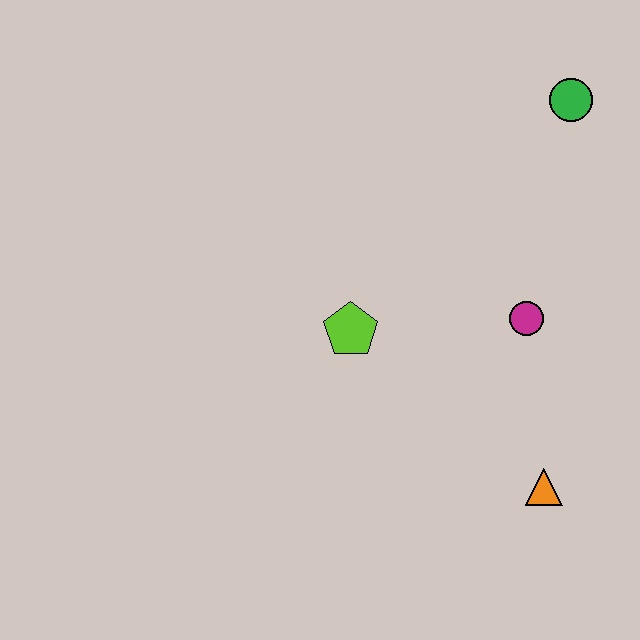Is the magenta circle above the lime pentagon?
Yes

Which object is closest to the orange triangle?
The magenta circle is closest to the orange triangle.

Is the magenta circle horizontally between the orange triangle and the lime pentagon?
Yes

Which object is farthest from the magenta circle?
The green circle is farthest from the magenta circle.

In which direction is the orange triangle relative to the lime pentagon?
The orange triangle is to the right of the lime pentagon.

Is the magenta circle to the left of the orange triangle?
Yes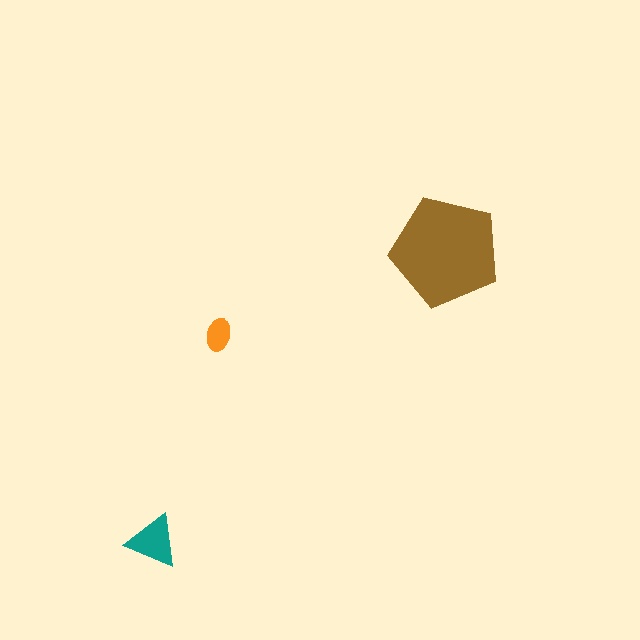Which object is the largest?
The brown pentagon.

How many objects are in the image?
There are 3 objects in the image.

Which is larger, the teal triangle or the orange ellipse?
The teal triangle.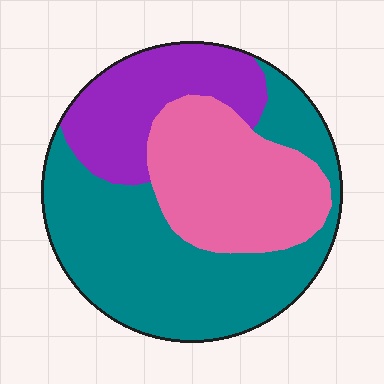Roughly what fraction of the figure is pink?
Pink covers 29% of the figure.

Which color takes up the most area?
Teal, at roughly 50%.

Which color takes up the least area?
Purple, at roughly 20%.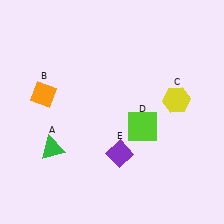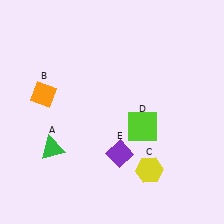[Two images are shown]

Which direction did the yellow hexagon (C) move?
The yellow hexagon (C) moved down.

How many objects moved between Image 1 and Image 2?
1 object moved between the two images.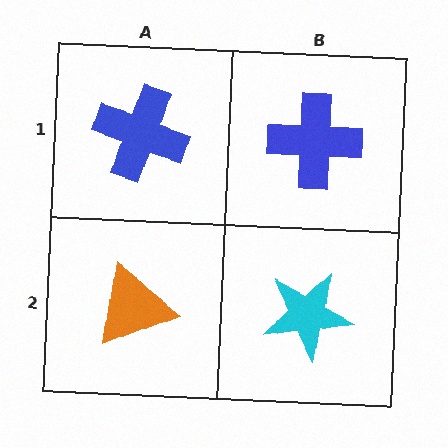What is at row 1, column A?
A blue cross.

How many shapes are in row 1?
2 shapes.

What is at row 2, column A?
An orange triangle.